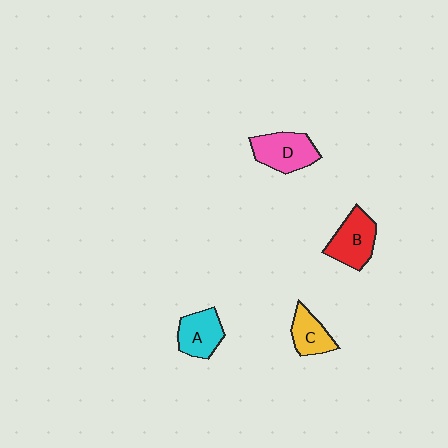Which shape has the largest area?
Shape D (pink).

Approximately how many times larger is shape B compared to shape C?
Approximately 1.4 times.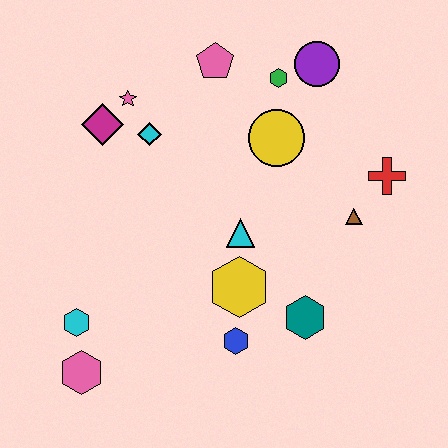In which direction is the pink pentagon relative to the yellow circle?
The pink pentagon is above the yellow circle.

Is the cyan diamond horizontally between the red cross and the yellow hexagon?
No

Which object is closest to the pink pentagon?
The green hexagon is closest to the pink pentagon.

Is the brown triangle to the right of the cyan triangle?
Yes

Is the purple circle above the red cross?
Yes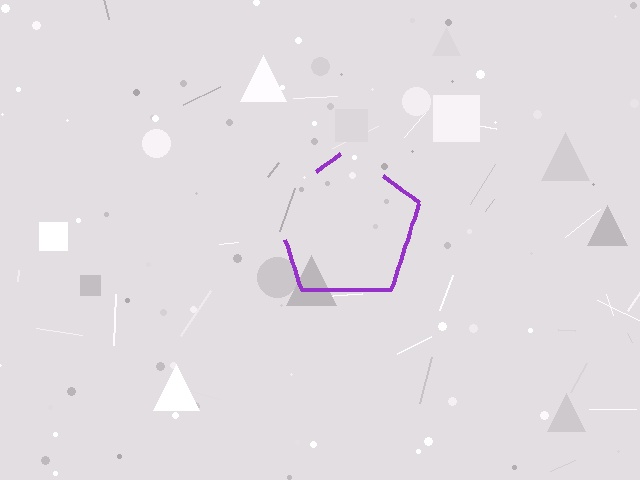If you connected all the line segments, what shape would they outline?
They would outline a pentagon.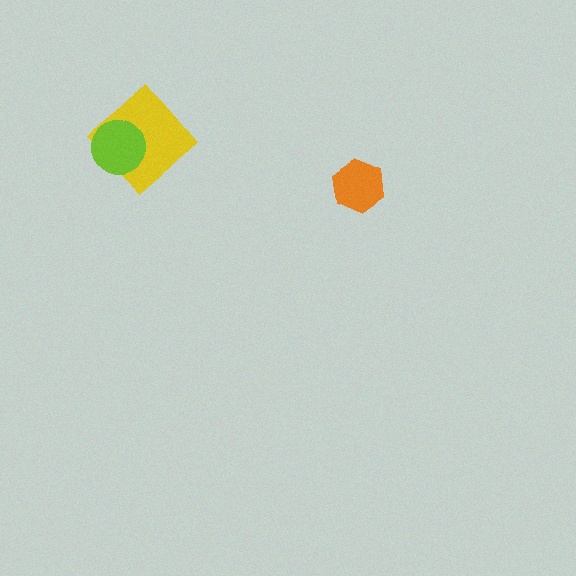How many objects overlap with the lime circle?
1 object overlaps with the lime circle.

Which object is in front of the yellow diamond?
The lime circle is in front of the yellow diamond.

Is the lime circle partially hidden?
No, no other shape covers it.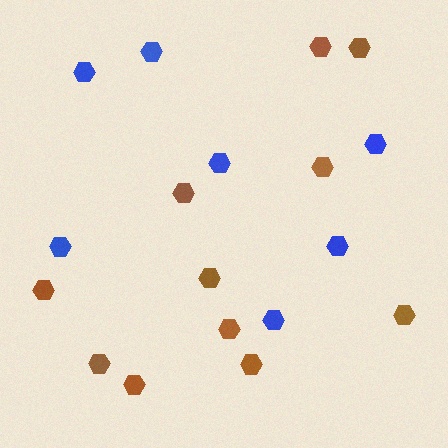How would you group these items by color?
There are 2 groups: one group of blue hexagons (7) and one group of brown hexagons (11).